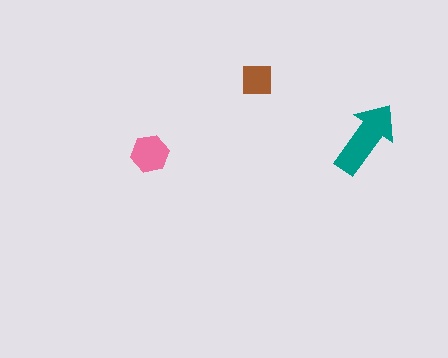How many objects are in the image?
There are 3 objects in the image.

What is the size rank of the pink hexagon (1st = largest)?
2nd.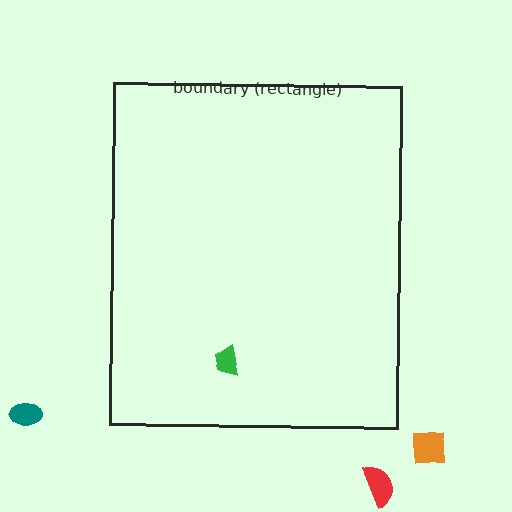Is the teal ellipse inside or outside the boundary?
Outside.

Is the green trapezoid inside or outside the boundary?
Inside.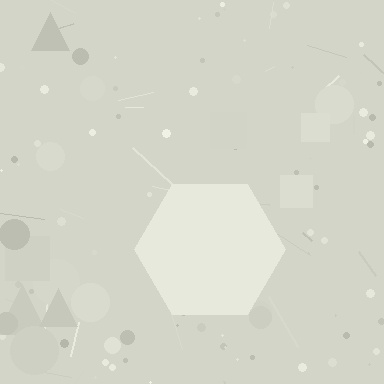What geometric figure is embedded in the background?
A hexagon is embedded in the background.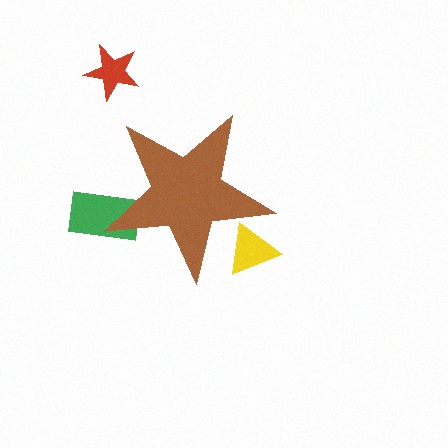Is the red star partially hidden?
No, the red star is fully visible.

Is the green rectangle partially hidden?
Yes, the green rectangle is partially hidden behind the brown star.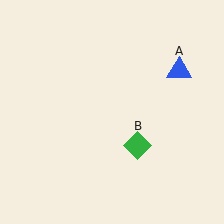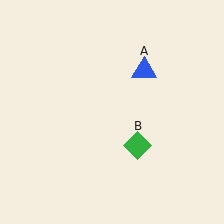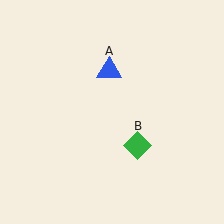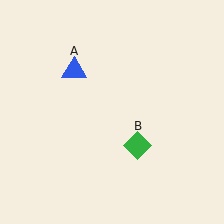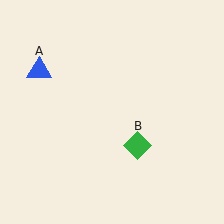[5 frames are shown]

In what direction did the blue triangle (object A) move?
The blue triangle (object A) moved left.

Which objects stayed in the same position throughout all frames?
Green diamond (object B) remained stationary.